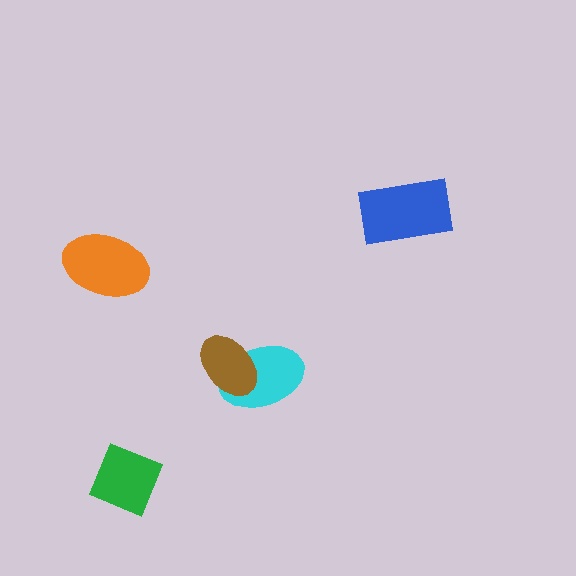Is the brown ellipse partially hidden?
No, no other shape covers it.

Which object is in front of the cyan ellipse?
The brown ellipse is in front of the cyan ellipse.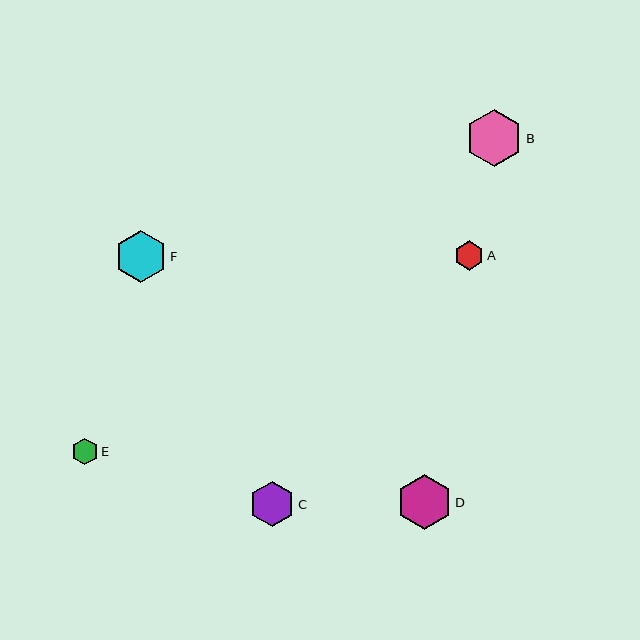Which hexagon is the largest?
Hexagon B is the largest with a size of approximately 57 pixels.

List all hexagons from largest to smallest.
From largest to smallest: B, D, F, C, A, E.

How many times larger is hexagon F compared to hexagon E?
Hexagon F is approximately 2.0 times the size of hexagon E.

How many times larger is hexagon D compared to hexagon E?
Hexagon D is approximately 2.1 times the size of hexagon E.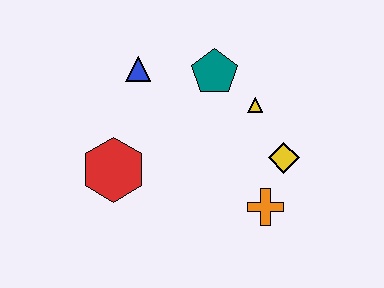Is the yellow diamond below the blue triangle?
Yes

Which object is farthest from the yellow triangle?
The red hexagon is farthest from the yellow triangle.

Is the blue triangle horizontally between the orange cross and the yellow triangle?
No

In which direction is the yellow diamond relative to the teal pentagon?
The yellow diamond is below the teal pentagon.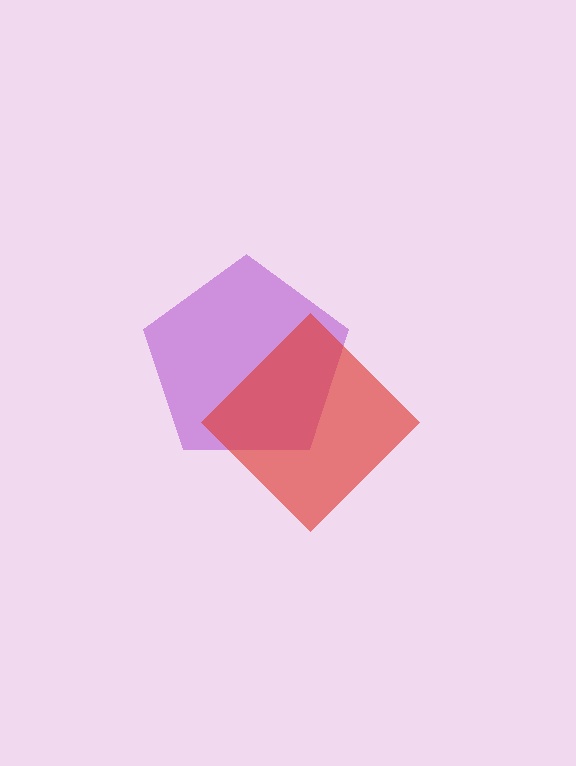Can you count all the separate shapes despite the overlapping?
Yes, there are 2 separate shapes.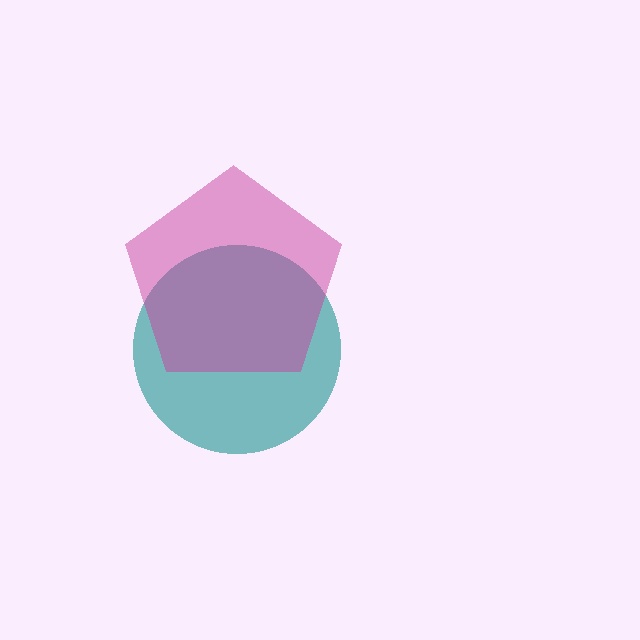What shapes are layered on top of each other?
The layered shapes are: a teal circle, a magenta pentagon.